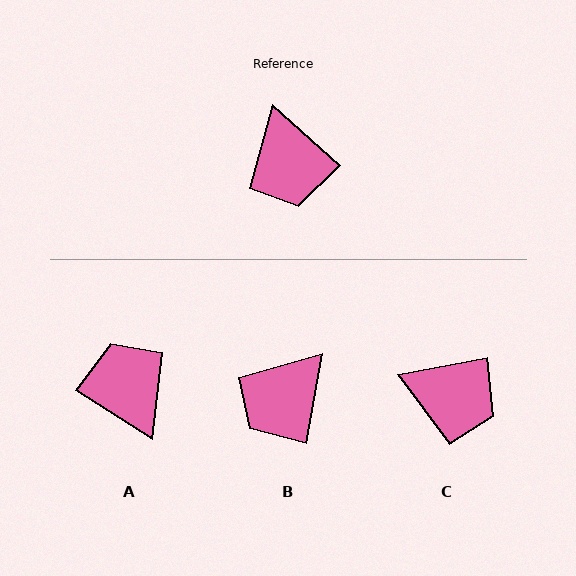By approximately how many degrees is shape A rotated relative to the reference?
Approximately 171 degrees clockwise.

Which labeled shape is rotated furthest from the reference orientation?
A, about 171 degrees away.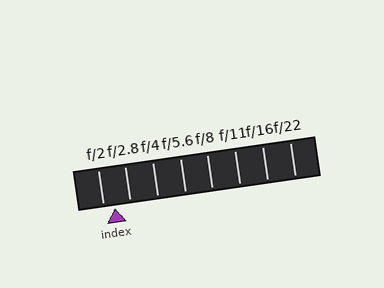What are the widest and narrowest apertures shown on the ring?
The widest aperture shown is f/2 and the narrowest is f/22.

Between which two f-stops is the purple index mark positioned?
The index mark is between f/2 and f/2.8.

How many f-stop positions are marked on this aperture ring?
There are 8 f-stop positions marked.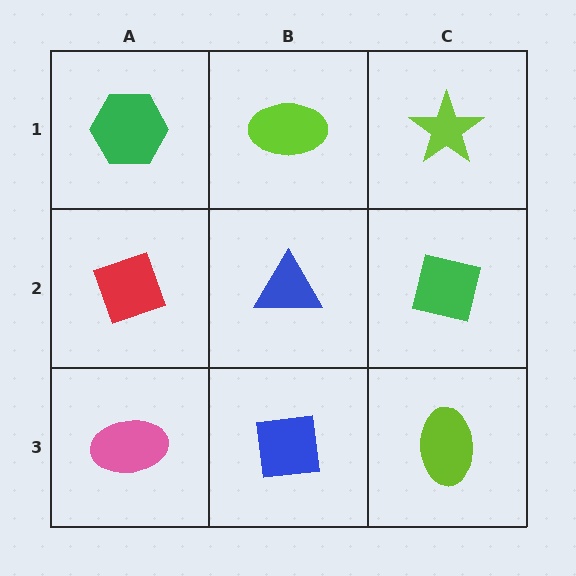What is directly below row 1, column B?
A blue triangle.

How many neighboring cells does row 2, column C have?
3.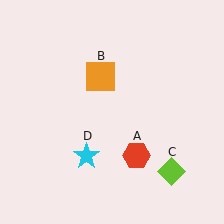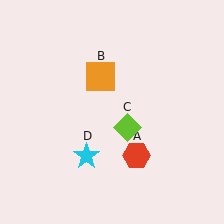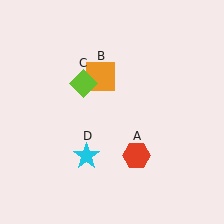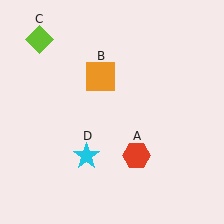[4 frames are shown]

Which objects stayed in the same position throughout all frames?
Red hexagon (object A) and orange square (object B) and cyan star (object D) remained stationary.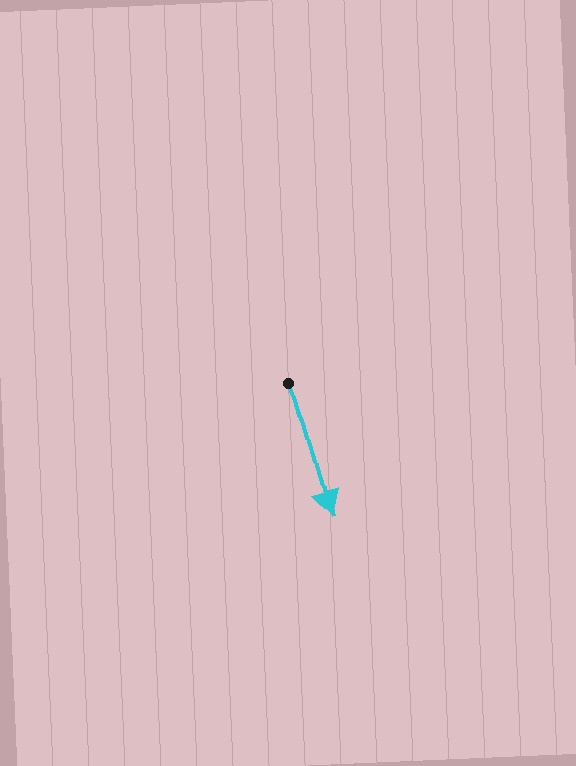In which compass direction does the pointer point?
South.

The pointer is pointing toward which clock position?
Roughly 5 o'clock.